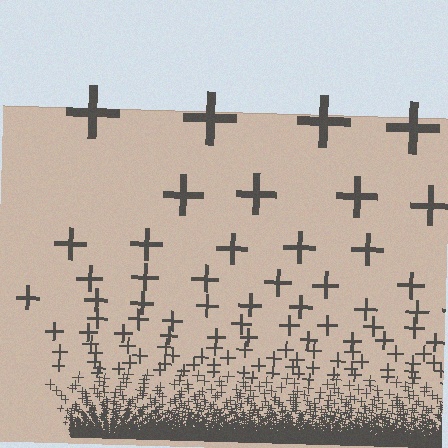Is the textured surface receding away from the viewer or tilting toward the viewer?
The surface appears to tilt toward the viewer. Texture elements get larger and sparser toward the top.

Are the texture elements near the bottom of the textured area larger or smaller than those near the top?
Smaller. The gradient is inverted — elements near the bottom are smaller and denser.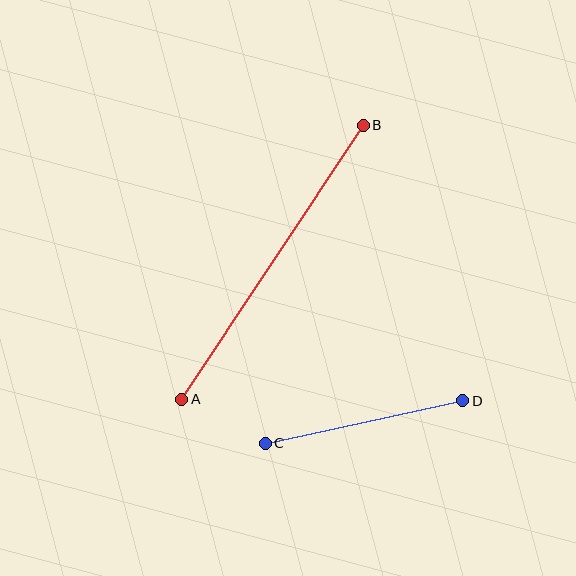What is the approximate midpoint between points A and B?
The midpoint is at approximately (273, 262) pixels.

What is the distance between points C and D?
The distance is approximately 202 pixels.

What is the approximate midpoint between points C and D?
The midpoint is at approximately (364, 422) pixels.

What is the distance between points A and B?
The distance is approximately 328 pixels.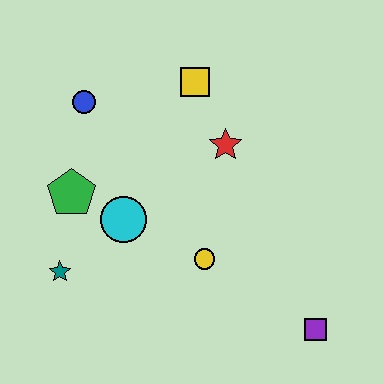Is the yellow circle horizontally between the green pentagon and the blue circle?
No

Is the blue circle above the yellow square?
No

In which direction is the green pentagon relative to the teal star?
The green pentagon is above the teal star.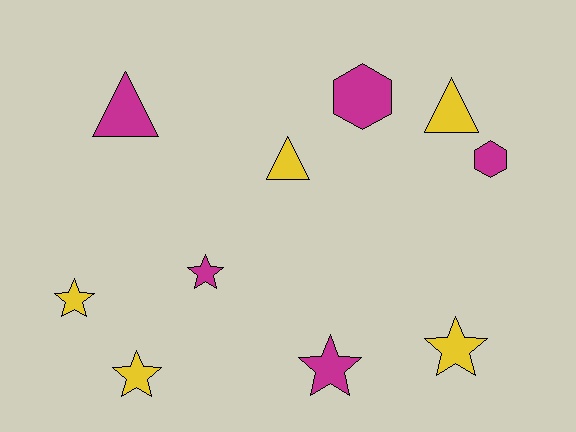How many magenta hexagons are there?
There are 2 magenta hexagons.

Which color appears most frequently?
Yellow, with 5 objects.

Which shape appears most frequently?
Star, with 5 objects.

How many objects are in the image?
There are 10 objects.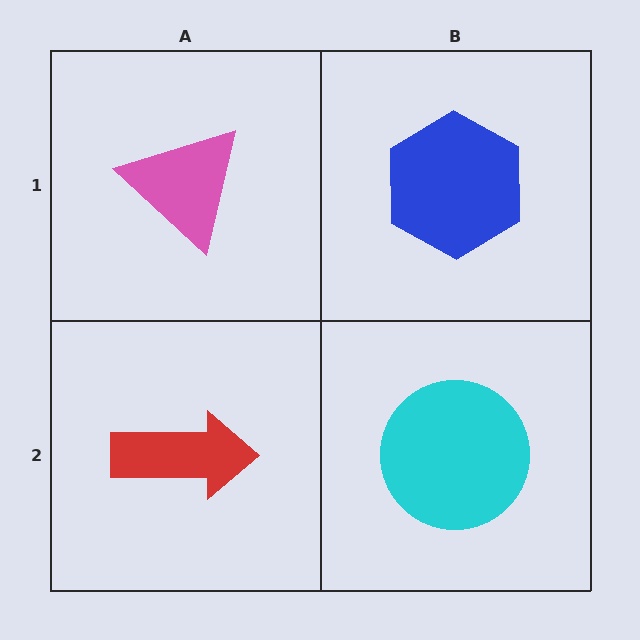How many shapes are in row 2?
2 shapes.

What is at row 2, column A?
A red arrow.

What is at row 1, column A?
A pink triangle.